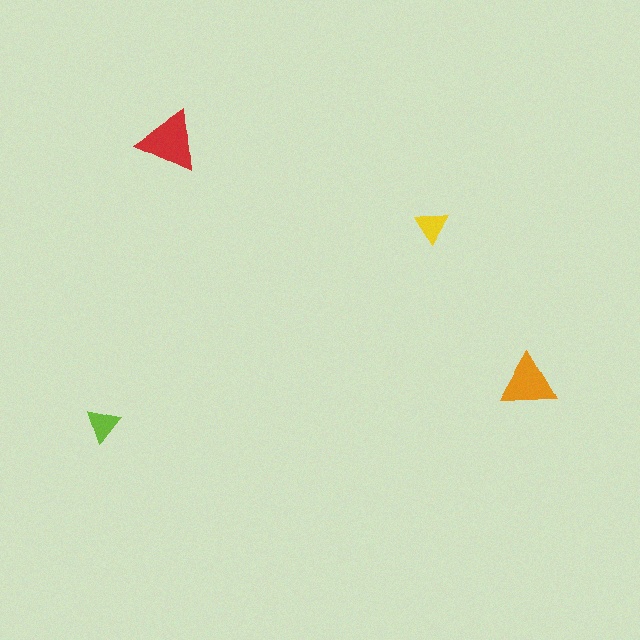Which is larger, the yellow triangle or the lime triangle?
The lime one.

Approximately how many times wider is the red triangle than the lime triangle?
About 2 times wider.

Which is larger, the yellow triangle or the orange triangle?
The orange one.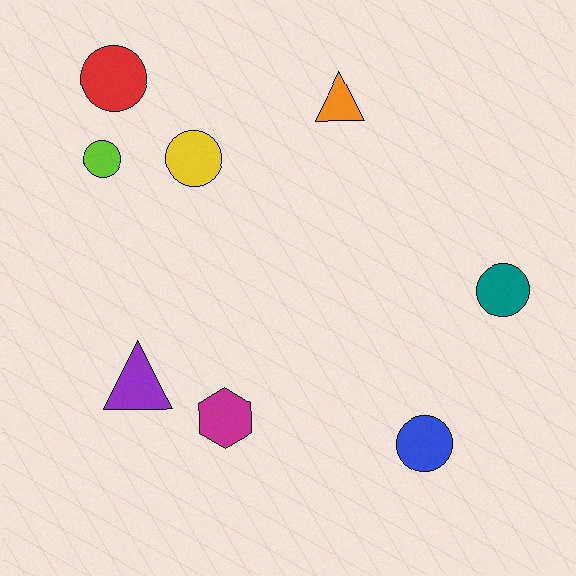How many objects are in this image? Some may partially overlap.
There are 8 objects.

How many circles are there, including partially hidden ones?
There are 5 circles.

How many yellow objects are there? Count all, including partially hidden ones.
There is 1 yellow object.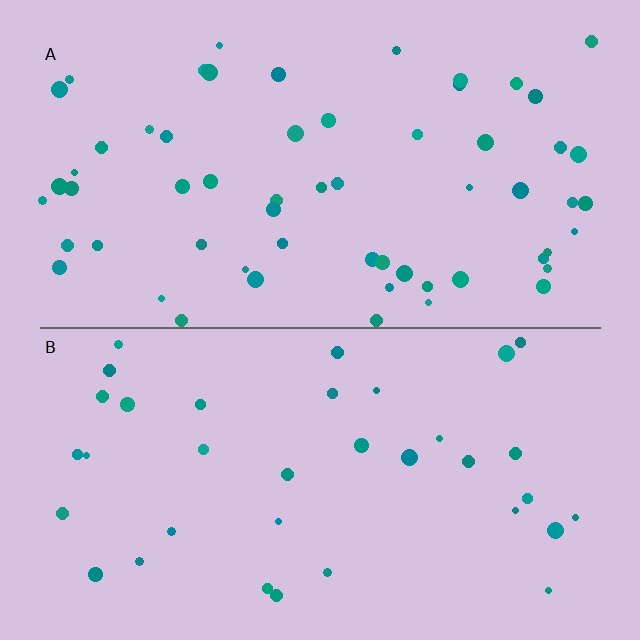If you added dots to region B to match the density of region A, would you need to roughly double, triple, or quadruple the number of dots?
Approximately double.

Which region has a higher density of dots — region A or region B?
A (the top).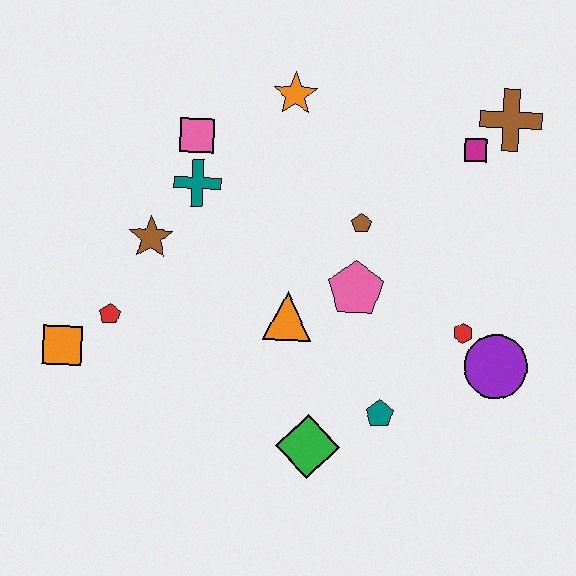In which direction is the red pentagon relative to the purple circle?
The red pentagon is to the left of the purple circle.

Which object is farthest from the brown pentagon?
The orange square is farthest from the brown pentagon.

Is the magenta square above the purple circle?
Yes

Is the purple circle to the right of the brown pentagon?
Yes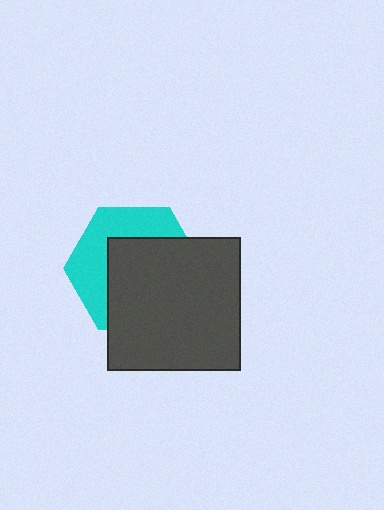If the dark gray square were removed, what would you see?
You would see the complete cyan hexagon.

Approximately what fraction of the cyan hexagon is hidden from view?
Roughly 58% of the cyan hexagon is hidden behind the dark gray square.